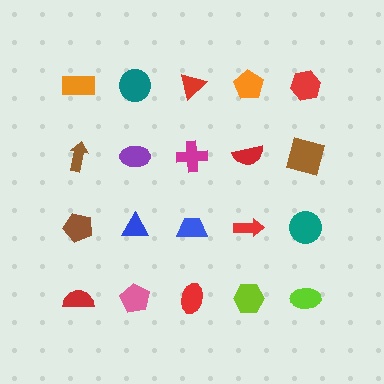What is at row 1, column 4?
An orange pentagon.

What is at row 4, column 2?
A pink pentagon.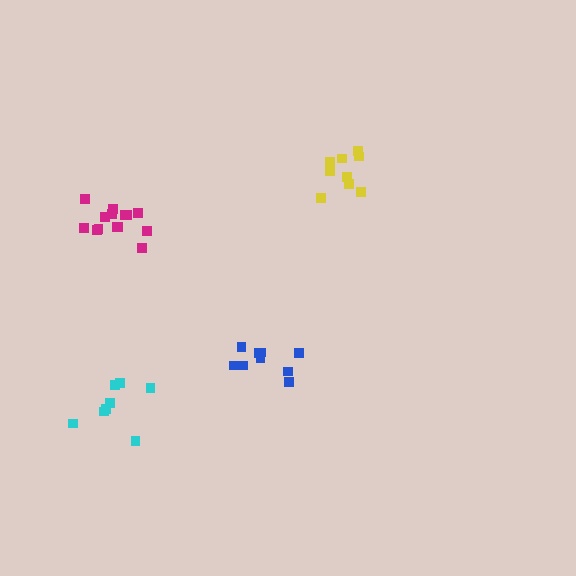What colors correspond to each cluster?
The clusters are colored: yellow, blue, magenta, cyan.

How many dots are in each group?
Group 1: 9 dots, Group 2: 9 dots, Group 3: 14 dots, Group 4: 8 dots (40 total).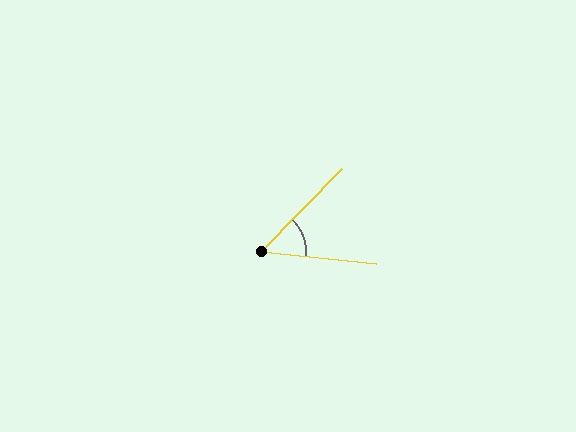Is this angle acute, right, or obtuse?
It is acute.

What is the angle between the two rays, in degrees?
Approximately 51 degrees.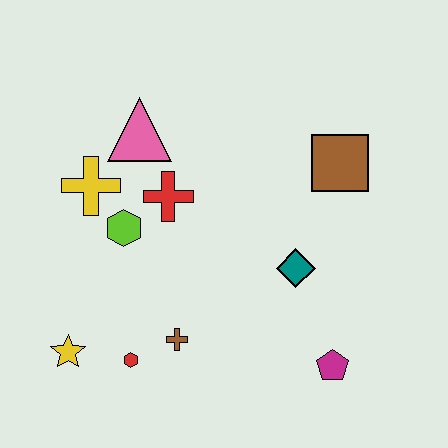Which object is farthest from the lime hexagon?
The magenta pentagon is farthest from the lime hexagon.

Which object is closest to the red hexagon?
The brown cross is closest to the red hexagon.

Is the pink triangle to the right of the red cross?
No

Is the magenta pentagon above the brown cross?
No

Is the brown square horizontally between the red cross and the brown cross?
No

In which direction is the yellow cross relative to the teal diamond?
The yellow cross is to the left of the teal diamond.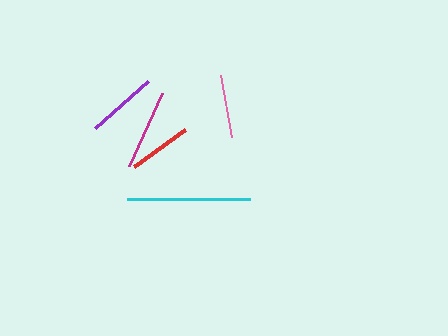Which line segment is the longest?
The cyan line is the longest at approximately 123 pixels.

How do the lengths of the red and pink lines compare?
The red and pink lines are approximately the same length.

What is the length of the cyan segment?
The cyan segment is approximately 123 pixels long.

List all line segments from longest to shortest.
From longest to shortest: cyan, magenta, purple, red, pink.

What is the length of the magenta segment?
The magenta segment is approximately 80 pixels long.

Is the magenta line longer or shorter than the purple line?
The magenta line is longer than the purple line.